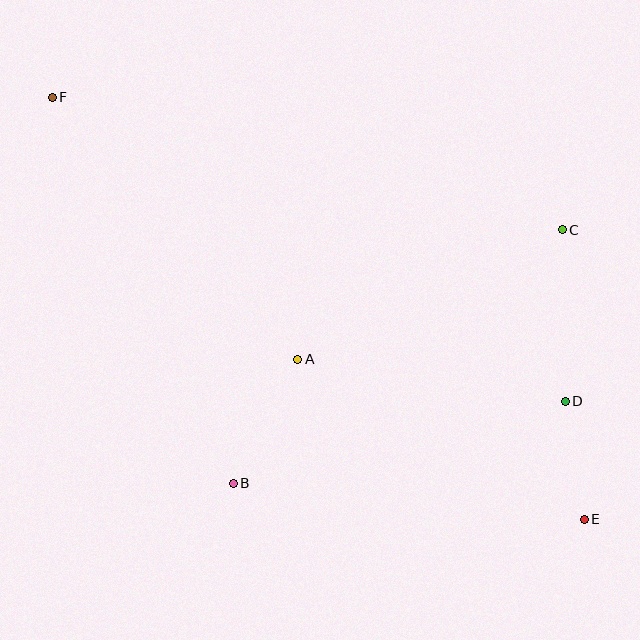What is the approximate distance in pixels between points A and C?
The distance between A and C is approximately 295 pixels.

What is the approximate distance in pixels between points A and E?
The distance between A and E is approximately 328 pixels.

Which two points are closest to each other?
Points D and E are closest to each other.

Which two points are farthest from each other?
Points E and F are farthest from each other.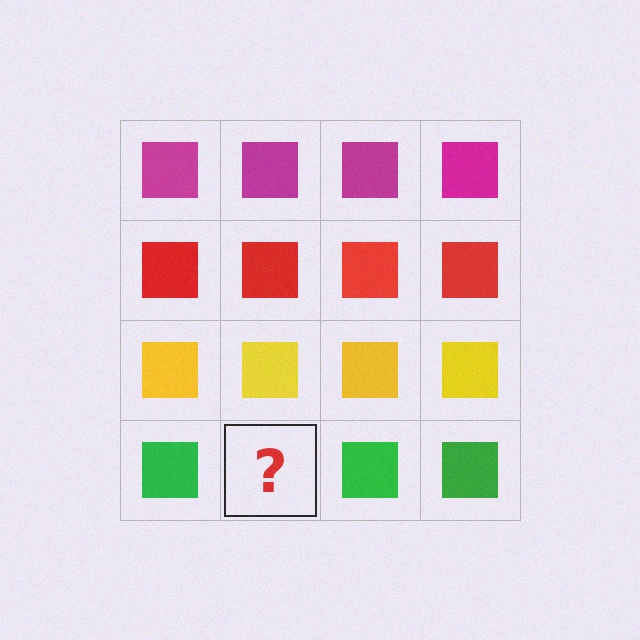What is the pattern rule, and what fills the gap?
The rule is that each row has a consistent color. The gap should be filled with a green square.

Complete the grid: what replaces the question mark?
The question mark should be replaced with a green square.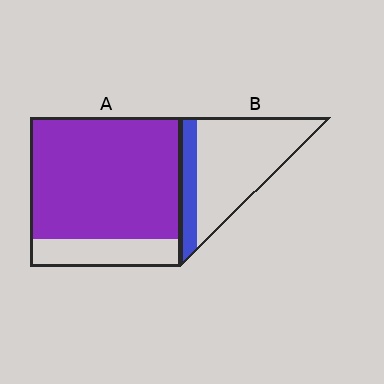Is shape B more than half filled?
No.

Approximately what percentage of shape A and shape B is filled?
A is approximately 80% and B is approximately 20%.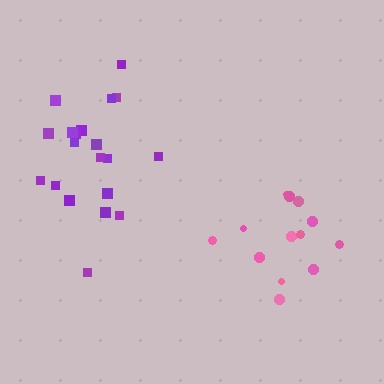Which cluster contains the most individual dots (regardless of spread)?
Purple (21).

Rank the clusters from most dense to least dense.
purple, pink.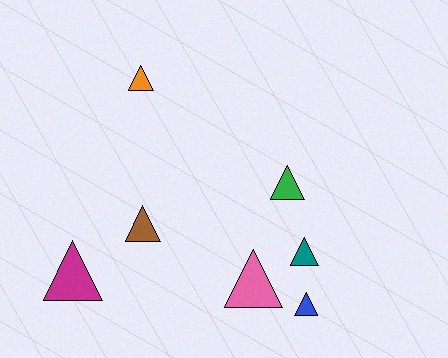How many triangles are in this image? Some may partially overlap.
There are 7 triangles.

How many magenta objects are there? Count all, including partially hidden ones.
There is 1 magenta object.